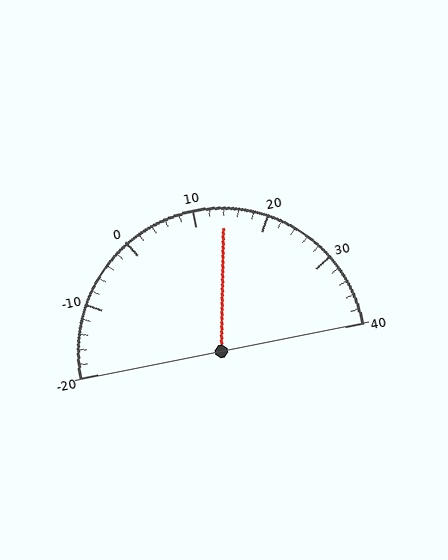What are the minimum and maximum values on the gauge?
The gauge ranges from -20 to 40.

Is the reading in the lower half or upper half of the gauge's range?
The reading is in the upper half of the range (-20 to 40).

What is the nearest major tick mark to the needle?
The nearest major tick mark is 10.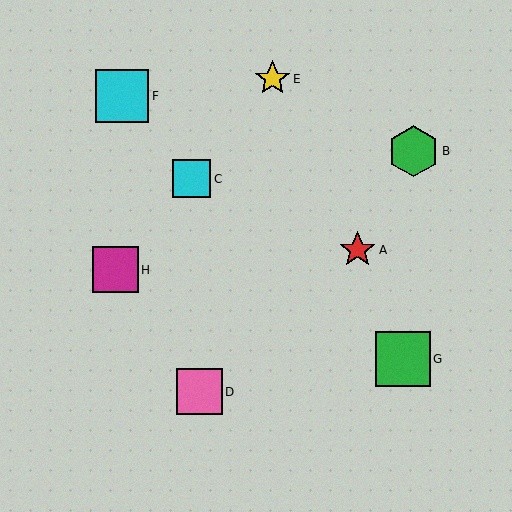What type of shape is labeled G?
Shape G is a green square.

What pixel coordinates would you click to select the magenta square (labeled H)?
Click at (116, 270) to select the magenta square H.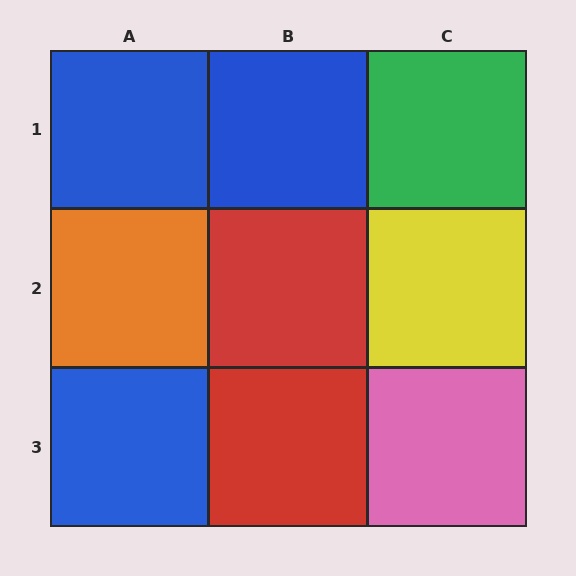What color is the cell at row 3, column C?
Pink.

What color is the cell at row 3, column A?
Blue.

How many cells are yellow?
1 cell is yellow.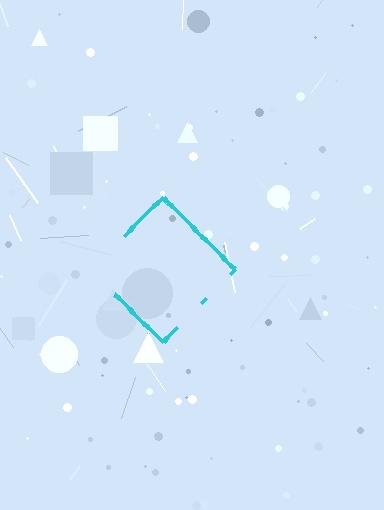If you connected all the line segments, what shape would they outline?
They would outline a diamond.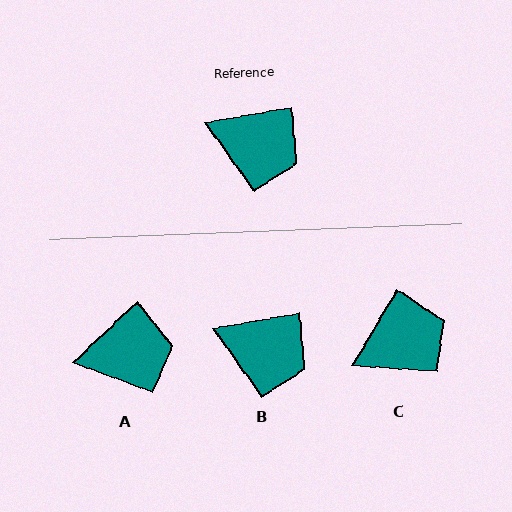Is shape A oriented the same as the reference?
No, it is off by about 34 degrees.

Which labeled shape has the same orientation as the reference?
B.